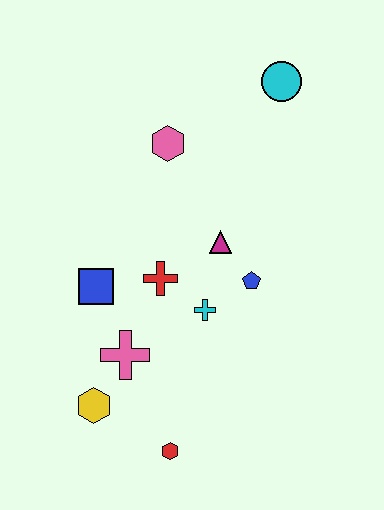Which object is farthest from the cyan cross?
The cyan circle is farthest from the cyan cross.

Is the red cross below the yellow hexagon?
No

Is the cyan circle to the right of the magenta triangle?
Yes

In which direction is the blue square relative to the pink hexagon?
The blue square is below the pink hexagon.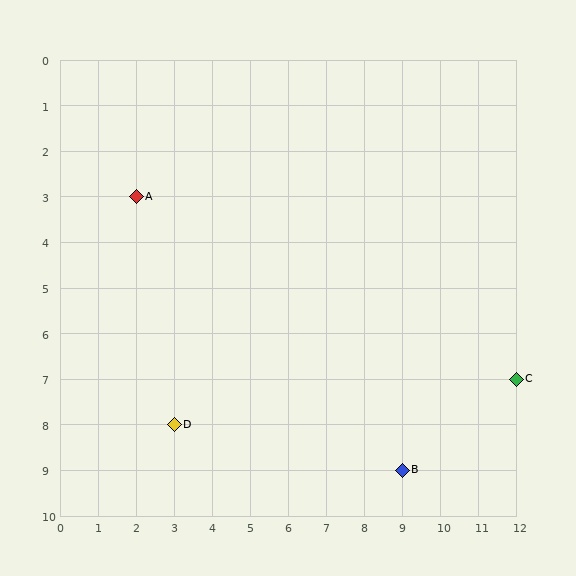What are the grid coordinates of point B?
Point B is at grid coordinates (9, 9).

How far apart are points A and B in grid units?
Points A and B are 7 columns and 6 rows apart (about 9.2 grid units diagonally).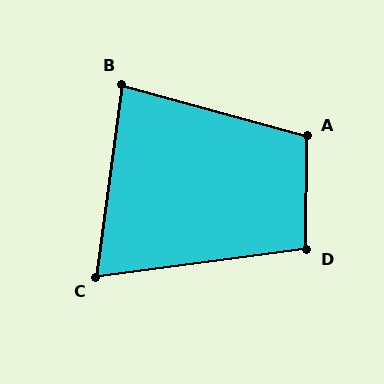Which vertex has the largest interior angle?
A, at approximately 105 degrees.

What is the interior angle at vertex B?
Approximately 82 degrees (acute).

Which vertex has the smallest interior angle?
C, at approximately 75 degrees.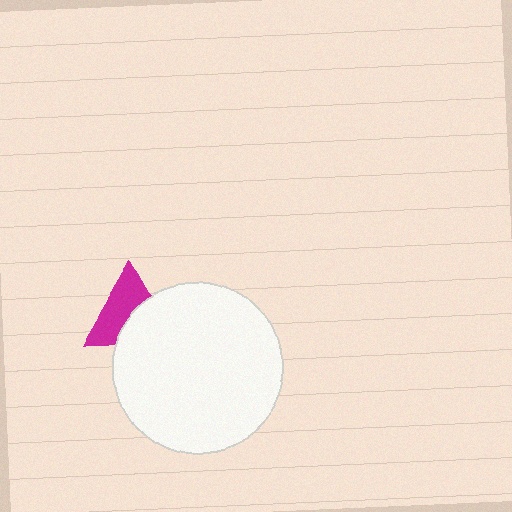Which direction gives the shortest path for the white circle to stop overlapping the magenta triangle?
Moving toward the lower-right gives the shortest separation.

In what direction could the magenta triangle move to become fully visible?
The magenta triangle could move toward the upper-left. That would shift it out from behind the white circle entirely.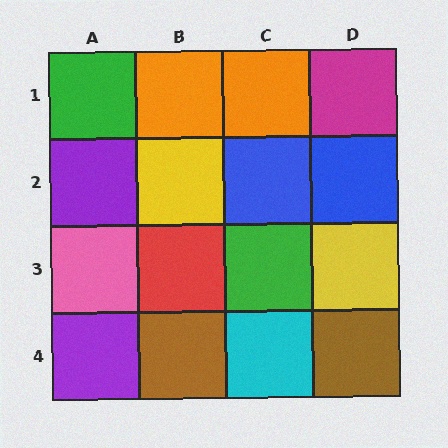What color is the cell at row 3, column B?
Red.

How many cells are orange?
2 cells are orange.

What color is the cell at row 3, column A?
Pink.